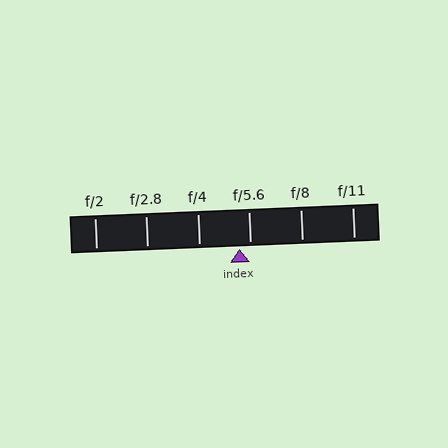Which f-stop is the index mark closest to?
The index mark is closest to f/5.6.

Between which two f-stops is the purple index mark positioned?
The index mark is between f/4 and f/5.6.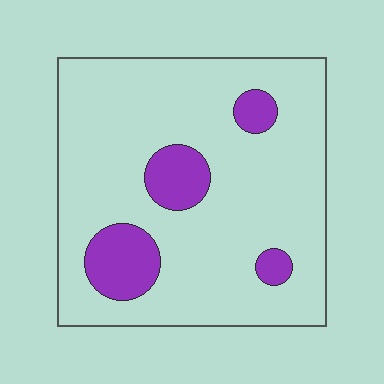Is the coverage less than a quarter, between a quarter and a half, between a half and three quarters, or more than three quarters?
Less than a quarter.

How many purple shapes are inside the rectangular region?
4.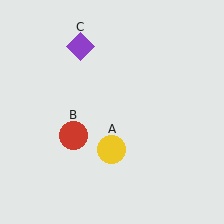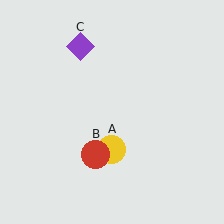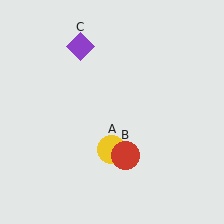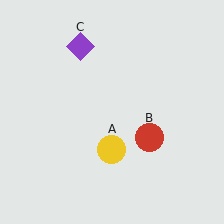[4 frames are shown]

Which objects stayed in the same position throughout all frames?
Yellow circle (object A) and purple diamond (object C) remained stationary.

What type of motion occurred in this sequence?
The red circle (object B) rotated counterclockwise around the center of the scene.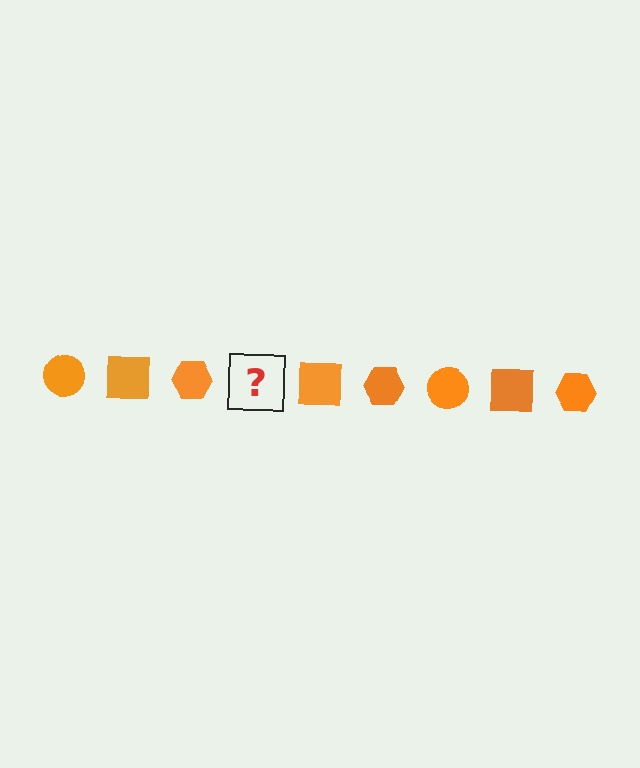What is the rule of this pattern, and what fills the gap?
The rule is that the pattern cycles through circle, square, hexagon shapes in orange. The gap should be filled with an orange circle.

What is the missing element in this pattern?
The missing element is an orange circle.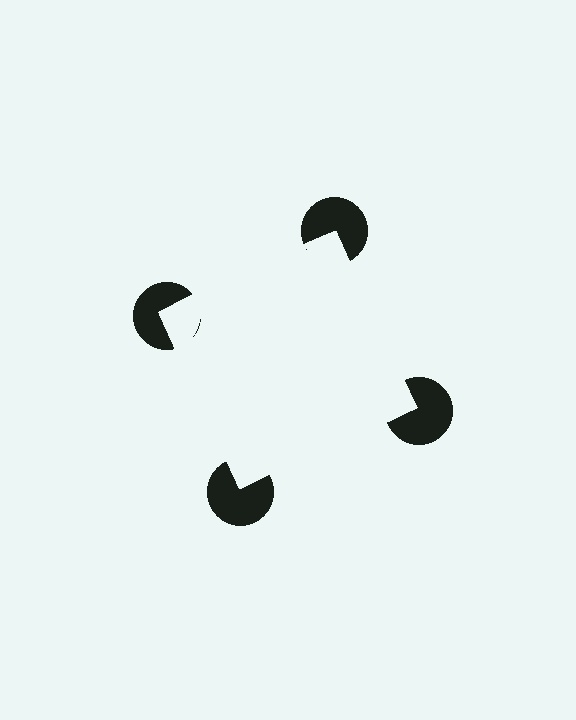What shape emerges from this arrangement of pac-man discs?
An illusory square — its edges are inferred from the aligned wedge cuts in the pac-man discs, not physically drawn.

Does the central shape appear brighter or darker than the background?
It typically appears slightly brighter than the background, even though no actual brightness change is drawn.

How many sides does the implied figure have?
4 sides.